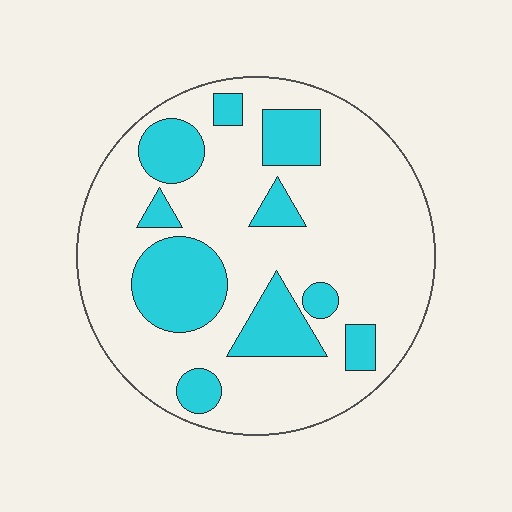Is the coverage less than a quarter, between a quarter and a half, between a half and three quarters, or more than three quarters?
Between a quarter and a half.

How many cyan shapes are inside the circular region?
10.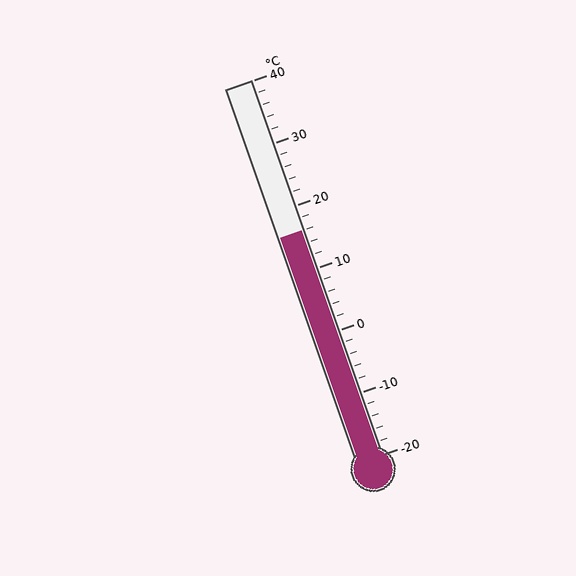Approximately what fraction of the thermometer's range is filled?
The thermometer is filled to approximately 60% of its range.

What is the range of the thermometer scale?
The thermometer scale ranges from -20°C to 40°C.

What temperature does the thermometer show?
The thermometer shows approximately 16°C.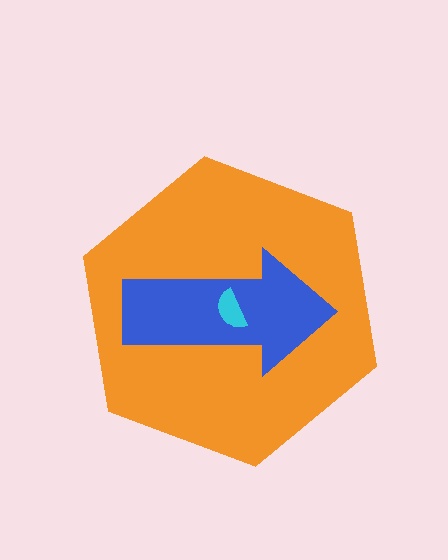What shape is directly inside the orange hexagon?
The blue arrow.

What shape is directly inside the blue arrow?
The cyan semicircle.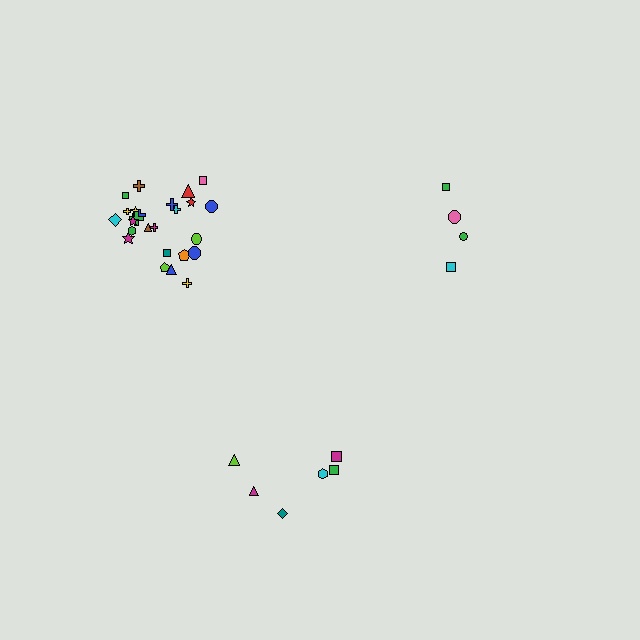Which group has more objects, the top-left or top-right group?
The top-left group.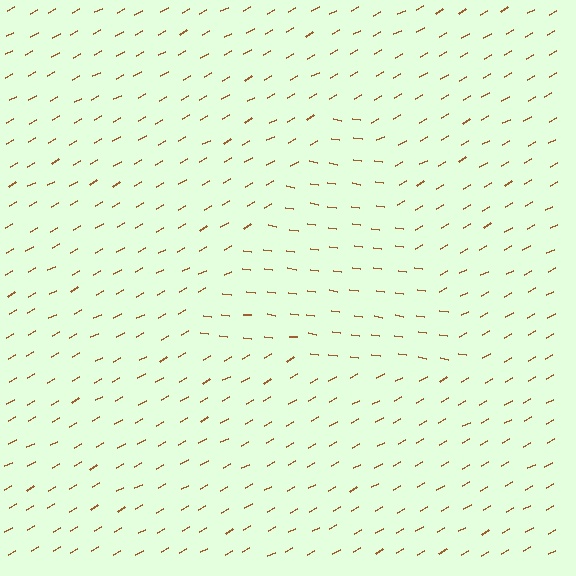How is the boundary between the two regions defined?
The boundary is defined purely by a change in line orientation (approximately 36 degrees difference). All lines are the same color and thickness.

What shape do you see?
I see a triangle.